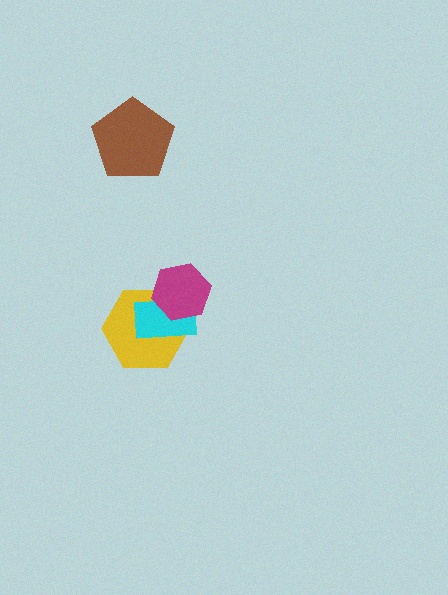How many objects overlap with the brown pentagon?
0 objects overlap with the brown pentagon.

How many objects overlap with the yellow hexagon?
2 objects overlap with the yellow hexagon.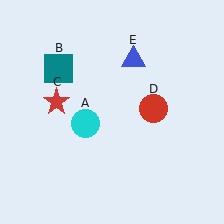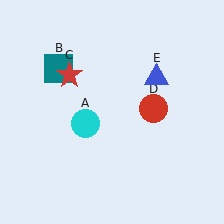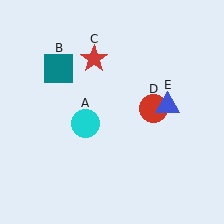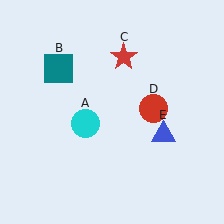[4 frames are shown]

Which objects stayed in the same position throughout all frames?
Cyan circle (object A) and teal square (object B) and red circle (object D) remained stationary.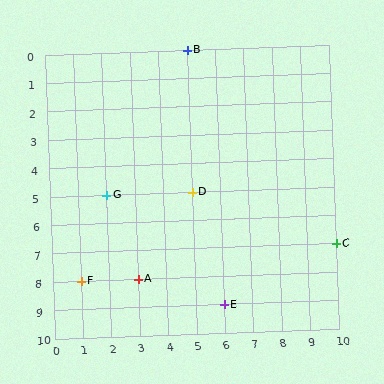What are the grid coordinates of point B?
Point B is at grid coordinates (5, 0).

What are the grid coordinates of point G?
Point G is at grid coordinates (2, 5).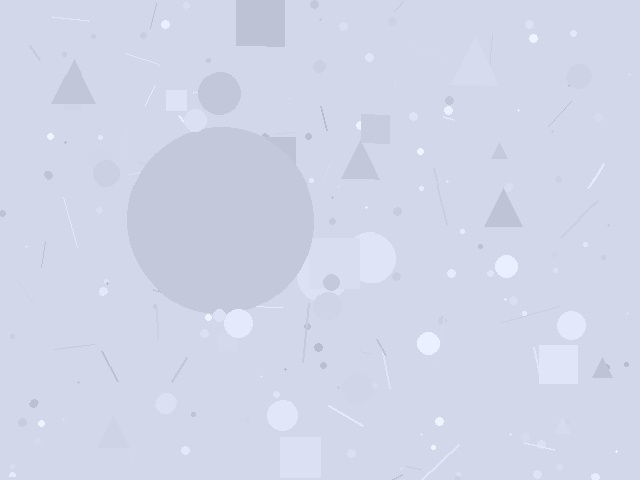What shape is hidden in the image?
A circle is hidden in the image.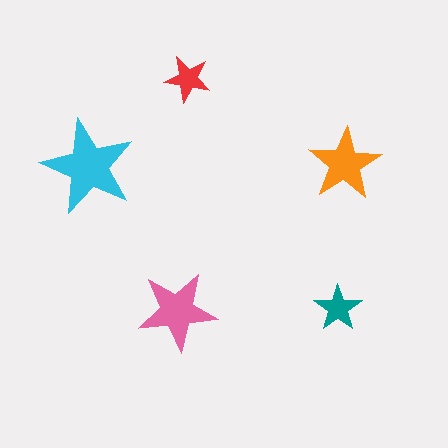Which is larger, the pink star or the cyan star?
The cyan one.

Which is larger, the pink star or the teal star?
The pink one.